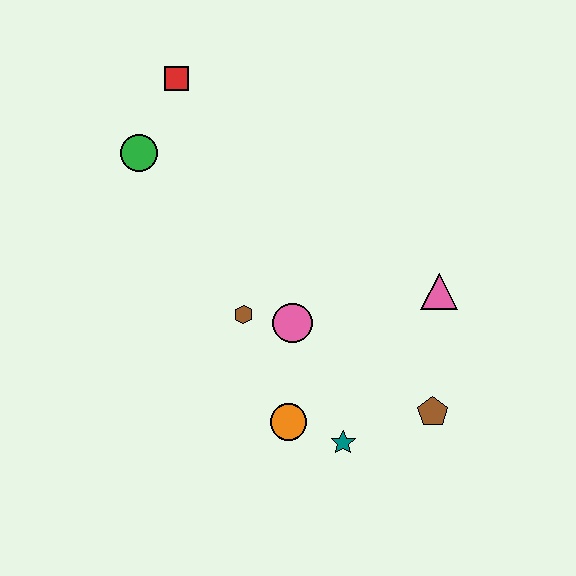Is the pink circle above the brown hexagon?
No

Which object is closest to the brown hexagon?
The pink circle is closest to the brown hexagon.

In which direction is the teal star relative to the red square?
The teal star is below the red square.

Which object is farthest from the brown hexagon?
The red square is farthest from the brown hexagon.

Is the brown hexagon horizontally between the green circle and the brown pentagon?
Yes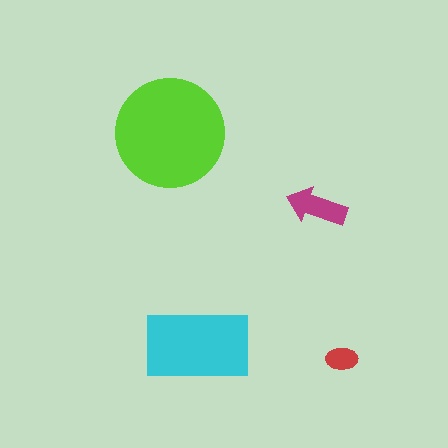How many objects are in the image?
There are 4 objects in the image.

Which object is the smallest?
The red ellipse.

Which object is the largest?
The lime circle.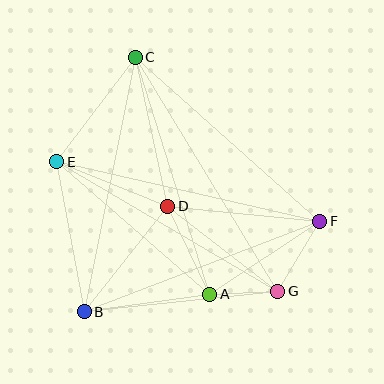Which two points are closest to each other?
Points A and G are closest to each other.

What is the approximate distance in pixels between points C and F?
The distance between C and F is approximately 247 pixels.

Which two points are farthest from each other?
Points C and G are farthest from each other.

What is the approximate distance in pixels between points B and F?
The distance between B and F is approximately 252 pixels.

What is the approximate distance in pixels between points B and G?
The distance between B and G is approximately 194 pixels.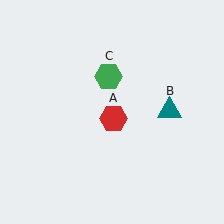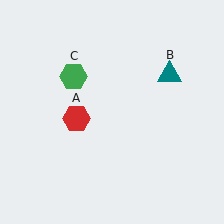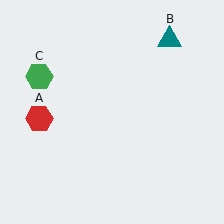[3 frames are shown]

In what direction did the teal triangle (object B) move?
The teal triangle (object B) moved up.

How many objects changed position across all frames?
3 objects changed position: red hexagon (object A), teal triangle (object B), green hexagon (object C).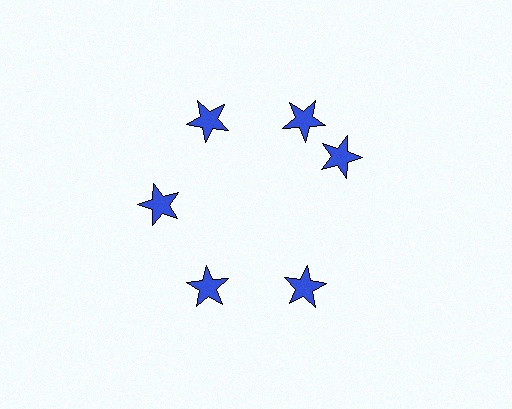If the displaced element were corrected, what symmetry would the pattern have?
It would have 6-fold rotational symmetry — the pattern would map onto itself every 60 degrees.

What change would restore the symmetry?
The symmetry would be restored by rotating it back into even spacing with its neighbors so that all 6 stars sit at equal angles and equal distance from the center.